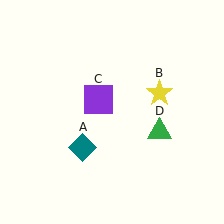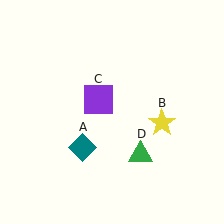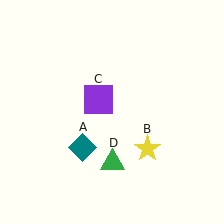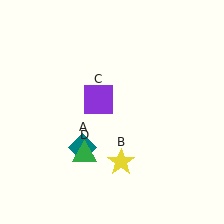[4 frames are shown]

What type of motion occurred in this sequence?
The yellow star (object B), green triangle (object D) rotated clockwise around the center of the scene.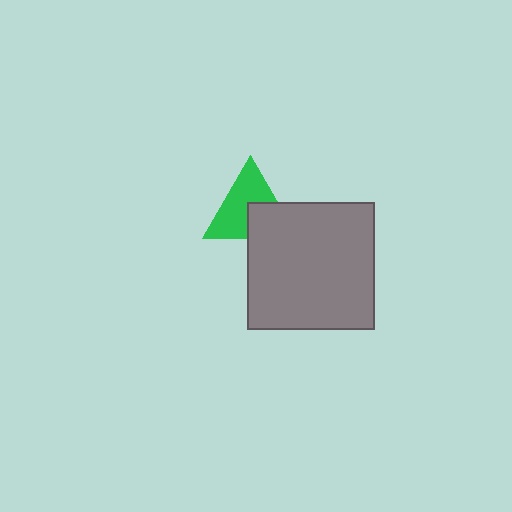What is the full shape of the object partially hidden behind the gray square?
The partially hidden object is a green triangle.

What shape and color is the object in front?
The object in front is a gray square.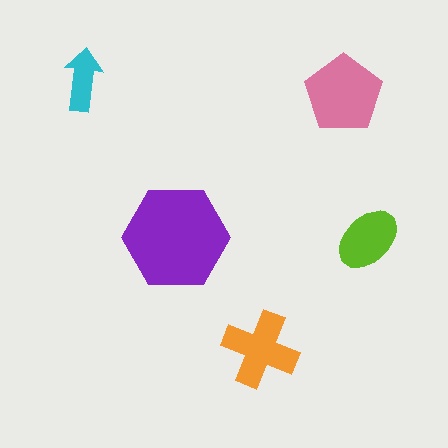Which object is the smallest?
The cyan arrow.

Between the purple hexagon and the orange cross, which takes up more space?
The purple hexagon.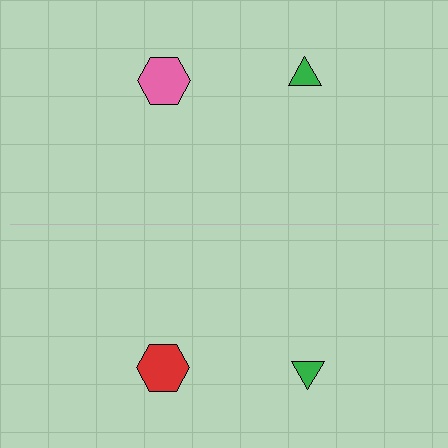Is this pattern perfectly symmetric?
No, the pattern is not perfectly symmetric. The red hexagon on the bottom side breaks the symmetry — its mirror counterpart is pink.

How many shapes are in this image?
There are 4 shapes in this image.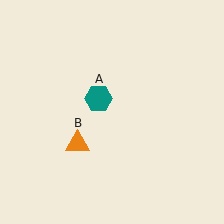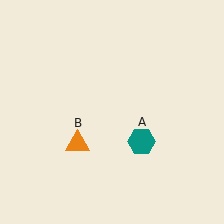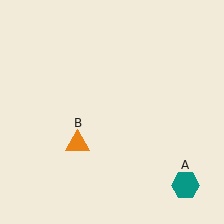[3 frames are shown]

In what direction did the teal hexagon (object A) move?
The teal hexagon (object A) moved down and to the right.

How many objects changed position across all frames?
1 object changed position: teal hexagon (object A).